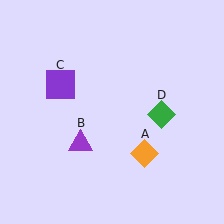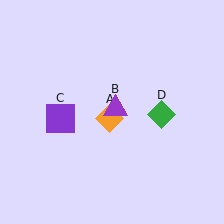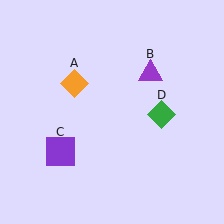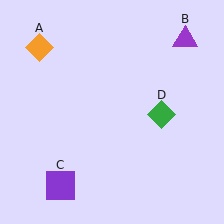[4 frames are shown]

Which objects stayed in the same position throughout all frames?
Green diamond (object D) remained stationary.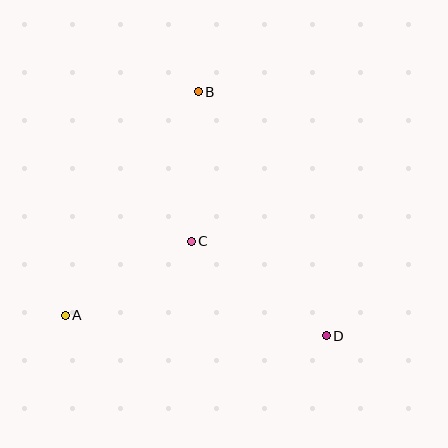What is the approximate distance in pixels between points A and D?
The distance between A and D is approximately 261 pixels.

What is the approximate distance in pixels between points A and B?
The distance between A and B is approximately 260 pixels.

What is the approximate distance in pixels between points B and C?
The distance between B and C is approximately 150 pixels.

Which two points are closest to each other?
Points A and C are closest to each other.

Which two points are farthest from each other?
Points B and D are farthest from each other.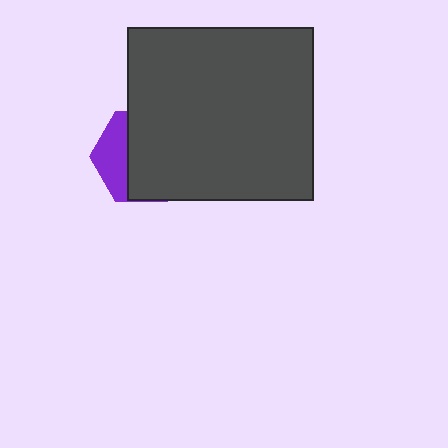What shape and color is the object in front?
The object in front is a dark gray rectangle.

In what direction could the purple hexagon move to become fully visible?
The purple hexagon could move left. That would shift it out from behind the dark gray rectangle entirely.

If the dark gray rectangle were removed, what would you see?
You would see the complete purple hexagon.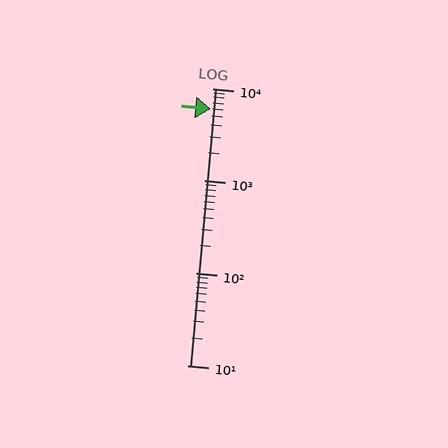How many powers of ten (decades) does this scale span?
The scale spans 3 decades, from 10 to 10000.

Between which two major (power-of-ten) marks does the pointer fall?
The pointer is between 1000 and 10000.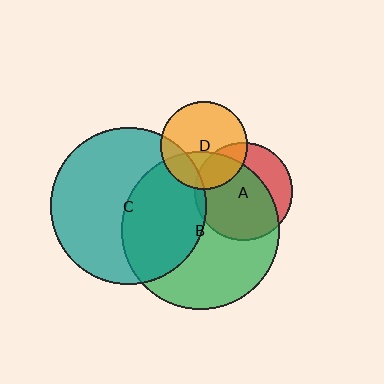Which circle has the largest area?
Circle B (green).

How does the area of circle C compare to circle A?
Approximately 2.6 times.